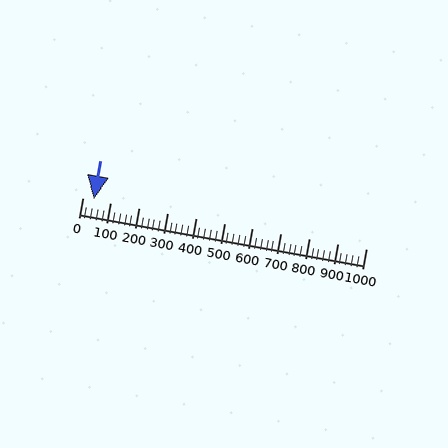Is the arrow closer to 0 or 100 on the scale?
The arrow is closer to 0.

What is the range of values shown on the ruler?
The ruler shows values from 0 to 1000.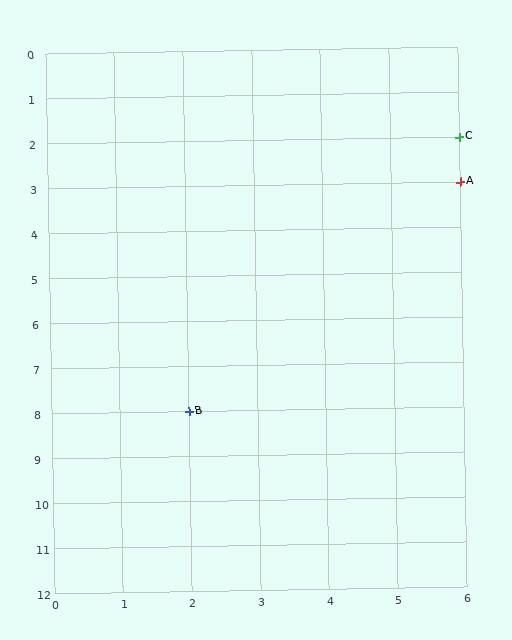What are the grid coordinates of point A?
Point A is at grid coordinates (6, 3).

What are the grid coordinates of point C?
Point C is at grid coordinates (6, 2).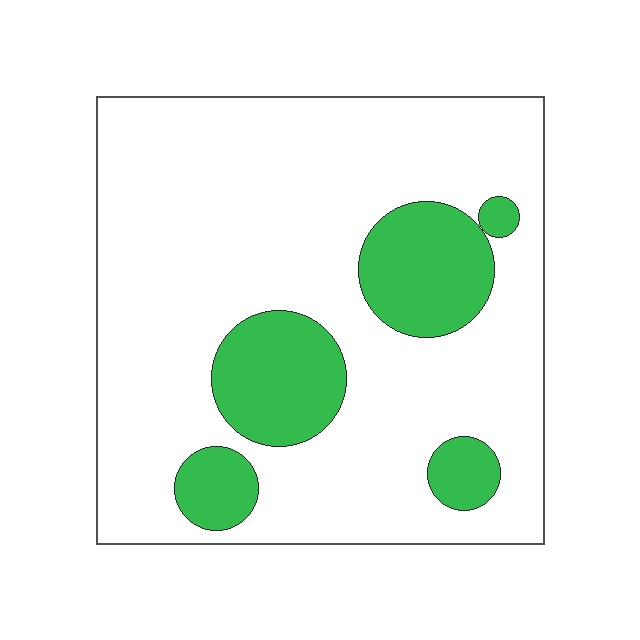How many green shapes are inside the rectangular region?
5.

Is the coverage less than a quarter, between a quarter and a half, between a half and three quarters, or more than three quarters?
Less than a quarter.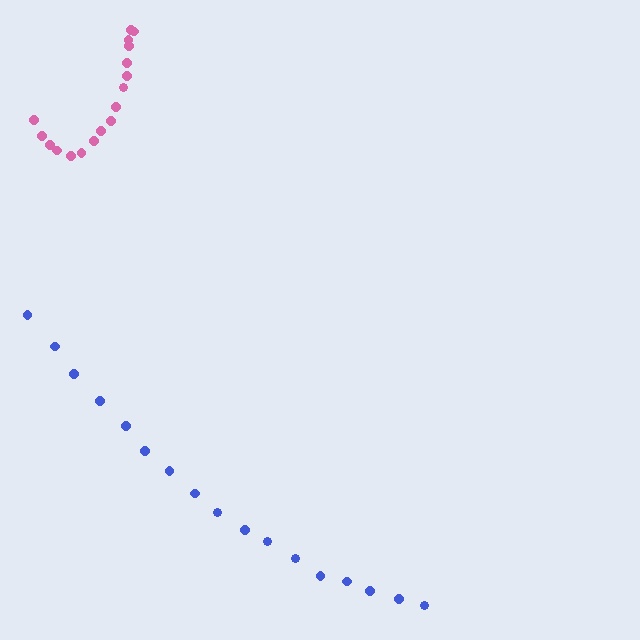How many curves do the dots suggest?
There are 2 distinct paths.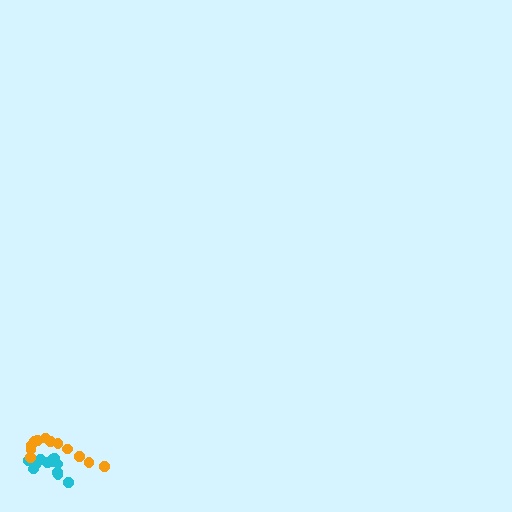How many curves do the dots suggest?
There are 2 distinct paths.